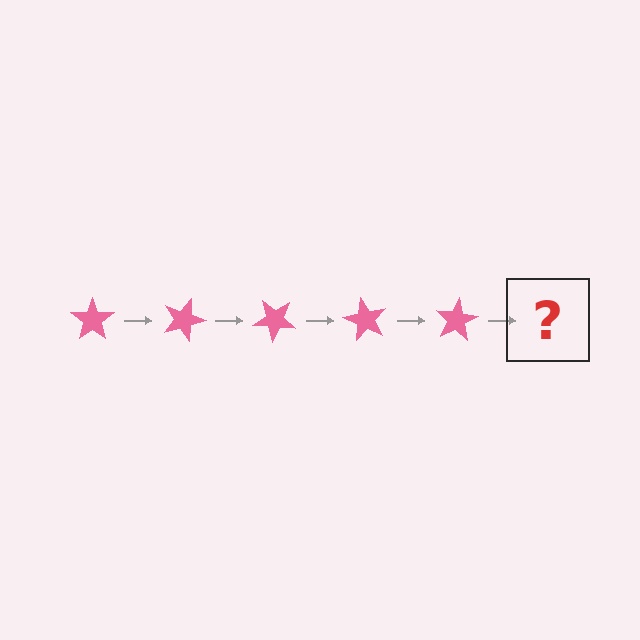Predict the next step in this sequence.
The next step is a pink star rotated 100 degrees.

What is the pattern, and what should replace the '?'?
The pattern is that the star rotates 20 degrees each step. The '?' should be a pink star rotated 100 degrees.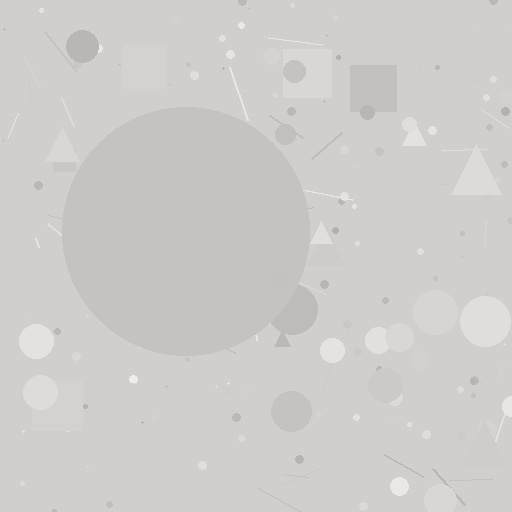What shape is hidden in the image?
A circle is hidden in the image.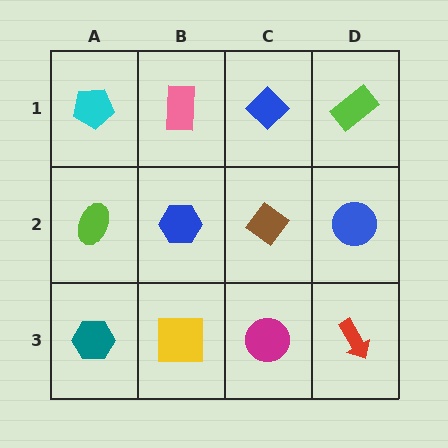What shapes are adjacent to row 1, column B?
A blue hexagon (row 2, column B), a cyan pentagon (row 1, column A), a blue diamond (row 1, column C).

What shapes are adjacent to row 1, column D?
A blue circle (row 2, column D), a blue diamond (row 1, column C).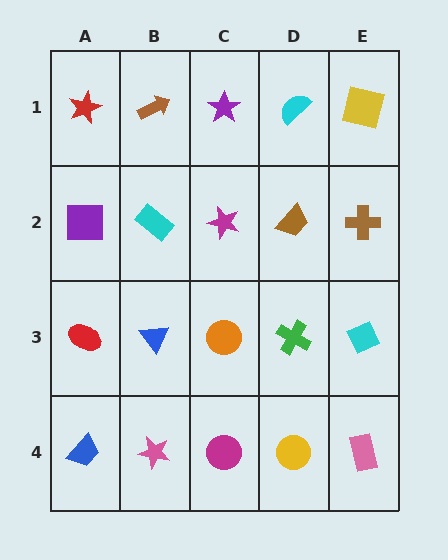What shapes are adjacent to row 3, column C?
A magenta star (row 2, column C), a magenta circle (row 4, column C), a blue triangle (row 3, column B), a green cross (row 3, column D).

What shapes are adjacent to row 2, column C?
A purple star (row 1, column C), an orange circle (row 3, column C), a cyan rectangle (row 2, column B), a brown trapezoid (row 2, column D).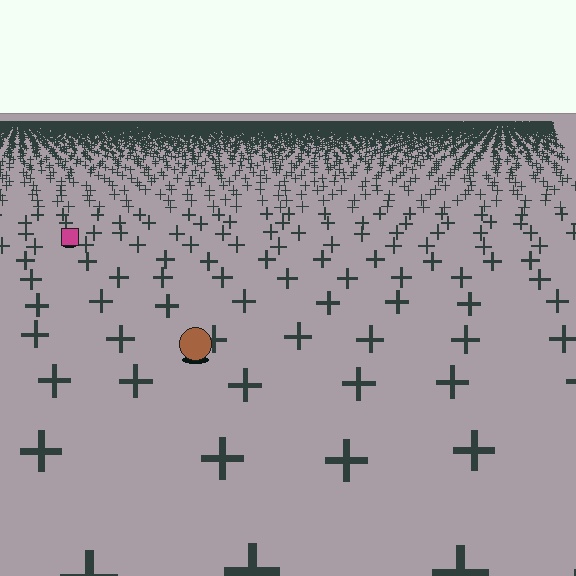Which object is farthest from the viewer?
The magenta square is farthest from the viewer. It appears smaller and the ground texture around it is denser.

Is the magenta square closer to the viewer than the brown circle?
No. The brown circle is closer — you can tell from the texture gradient: the ground texture is coarser near it.